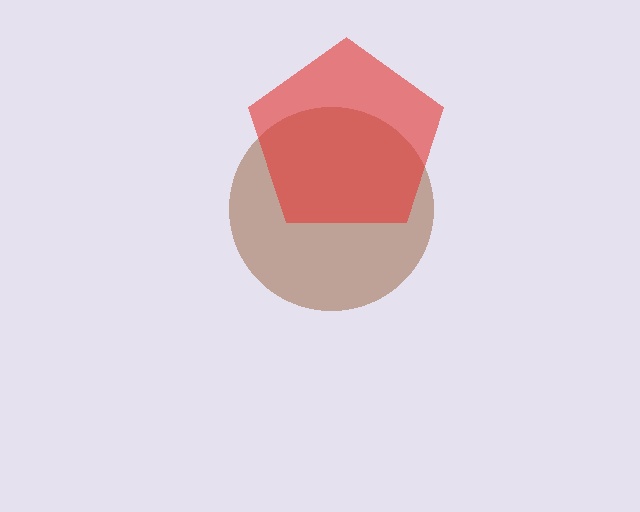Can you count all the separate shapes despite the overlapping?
Yes, there are 2 separate shapes.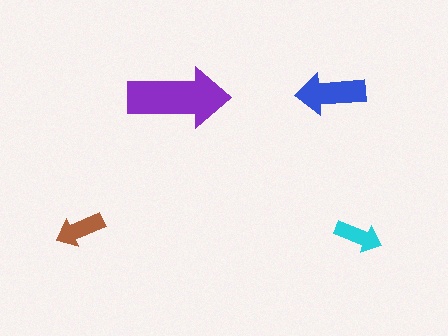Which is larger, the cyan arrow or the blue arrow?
The blue one.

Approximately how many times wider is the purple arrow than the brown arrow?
About 2 times wider.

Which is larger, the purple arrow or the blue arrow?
The purple one.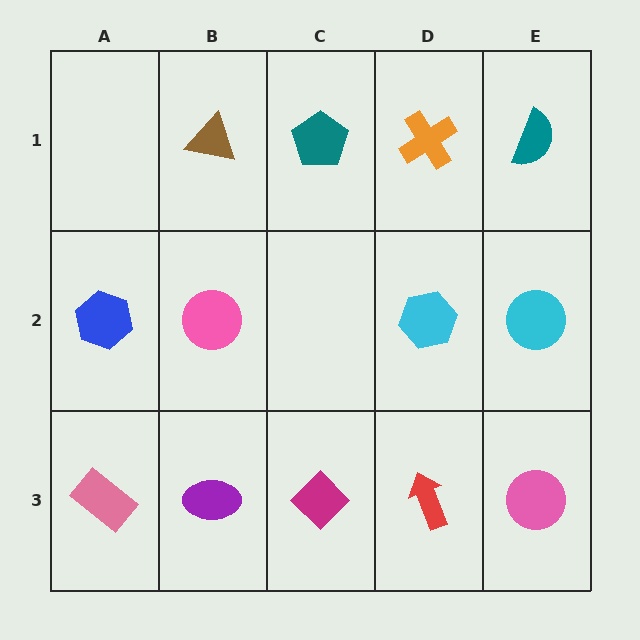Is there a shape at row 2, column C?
No, that cell is empty.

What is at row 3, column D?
A red arrow.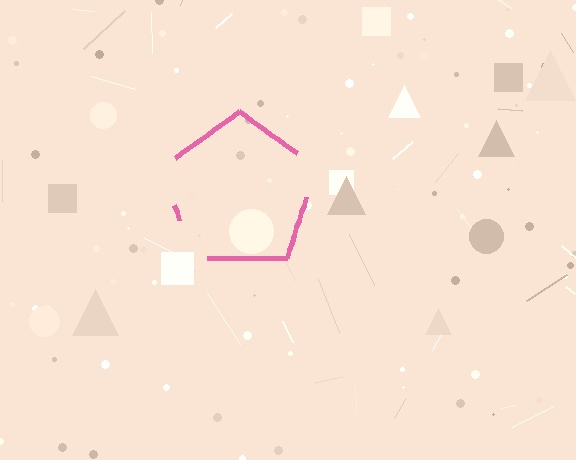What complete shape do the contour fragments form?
The contour fragments form a pentagon.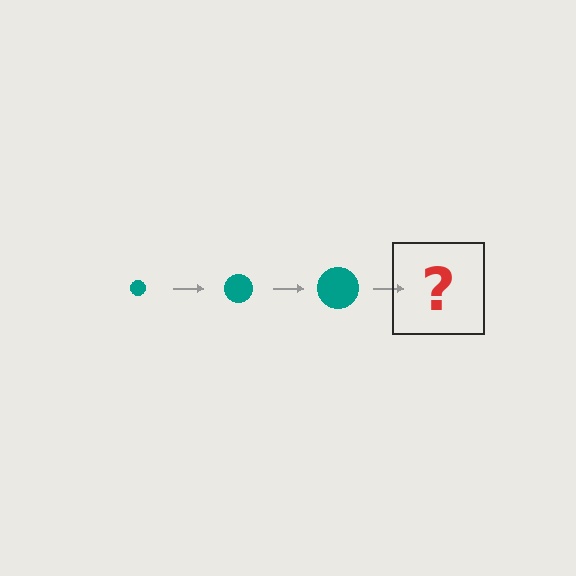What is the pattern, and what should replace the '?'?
The pattern is that the circle gets progressively larger each step. The '?' should be a teal circle, larger than the previous one.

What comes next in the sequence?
The next element should be a teal circle, larger than the previous one.